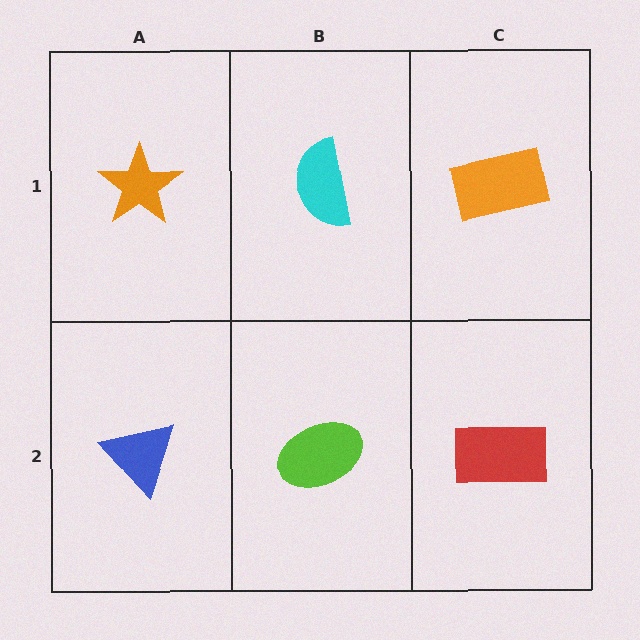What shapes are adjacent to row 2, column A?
An orange star (row 1, column A), a lime ellipse (row 2, column B).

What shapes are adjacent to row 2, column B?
A cyan semicircle (row 1, column B), a blue triangle (row 2, column A), a red rectangle (row 2, column C).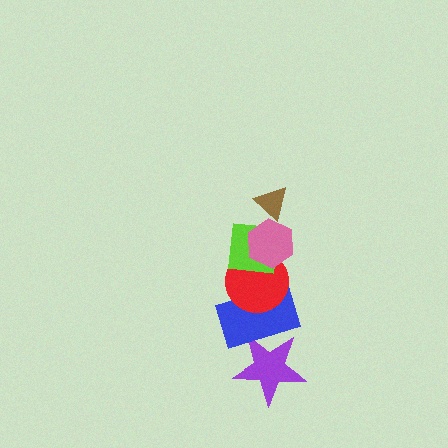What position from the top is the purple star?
The purple star is 6th from the top.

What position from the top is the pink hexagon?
The pink hexagon is 2nd from the top.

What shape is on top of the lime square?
The pink hexagon is on top of the lime square.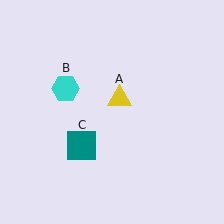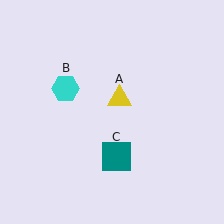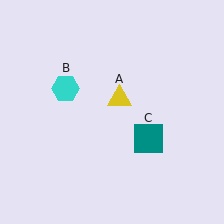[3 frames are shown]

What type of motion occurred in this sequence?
The teal square (object C) rotated counterclockwise around the center of the scene.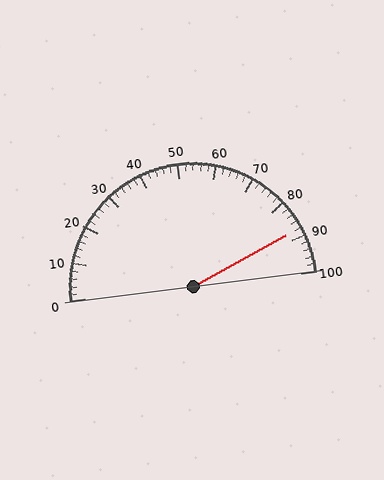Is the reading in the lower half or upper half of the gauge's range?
The reading is in the upper half of the range (0 to 100).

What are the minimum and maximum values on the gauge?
The gauge ranges from 0 to 100.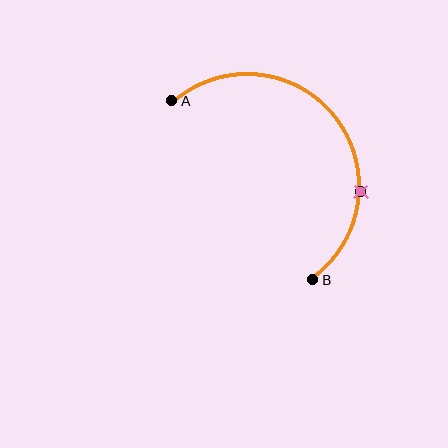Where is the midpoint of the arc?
The arc midpoint is the point on the curve farthest from the straight line joining A and B. It sits above and to the right of that line.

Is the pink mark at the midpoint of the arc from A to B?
No. The pink mark lies on the arc but is closer to endpoint B. The arc midpoint would be at the point on the curve equidistant along the arc from both A and B.